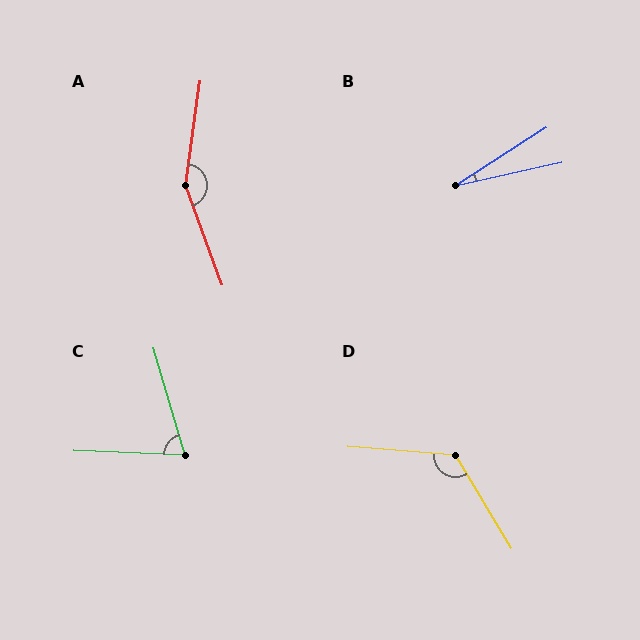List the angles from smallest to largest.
B (20°), C (71°), D (126°), A (152°).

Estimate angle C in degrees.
Approximately 71 degrees.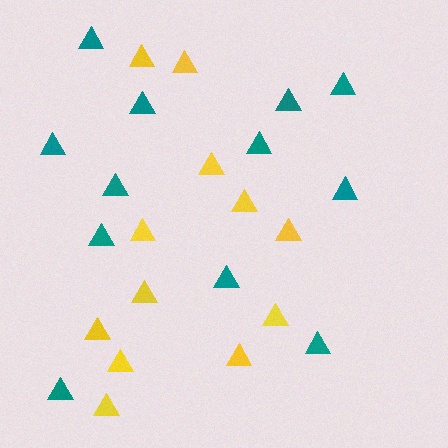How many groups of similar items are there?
There are 2 groups: one group of teal triangles (12) and one group of yellow triangles (12).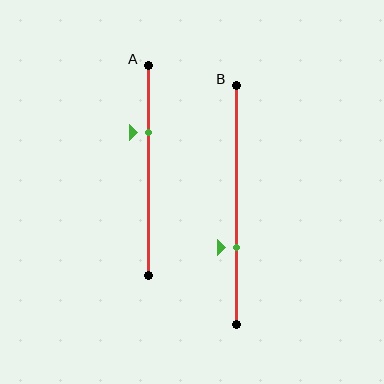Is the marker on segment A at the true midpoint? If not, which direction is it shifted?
No, the marker on segment A is shifted upward by about 18% of the segment length.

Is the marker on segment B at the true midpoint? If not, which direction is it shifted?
No, the marker on segment B is shifted downward by about 18% of the segment length.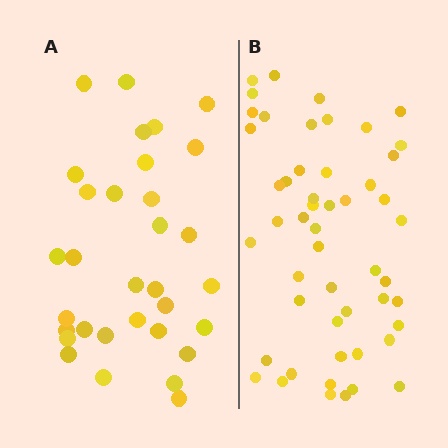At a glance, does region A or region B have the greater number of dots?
Region B (the right region) has more dots.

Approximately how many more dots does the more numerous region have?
Region B has approximately 20 more dots than region A.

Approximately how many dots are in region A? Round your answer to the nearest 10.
About 30 dots. (The exact count is 32, which rounds to 30.)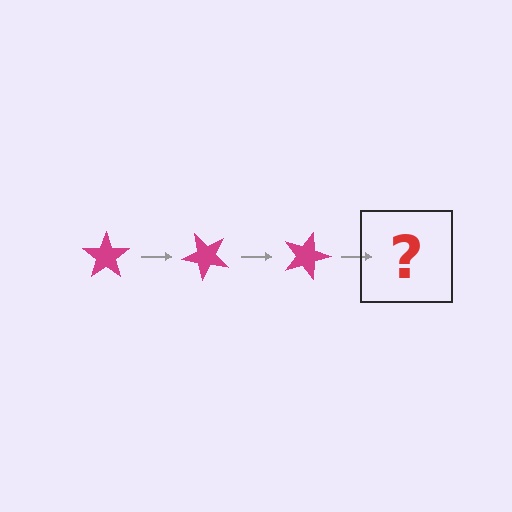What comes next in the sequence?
The next element should be a magenta star rotated 135 degrees.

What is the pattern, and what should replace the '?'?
The pattern is that the star rotates 45 degrees each step. The '?' should be a magenta star rotated 135 degrees.